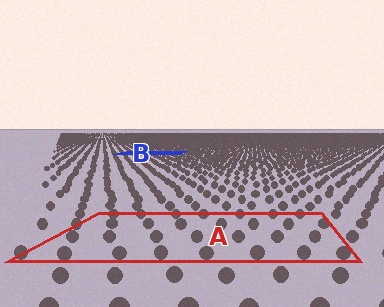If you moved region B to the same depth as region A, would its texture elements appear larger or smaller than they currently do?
They would appear larger. At a closer depth, the same texture elements are projected at a bigger on-screen size.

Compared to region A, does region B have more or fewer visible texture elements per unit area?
Region B has more texture elements per unit area — they are packed more densely because it is farther away.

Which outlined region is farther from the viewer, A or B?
Region B is farther from the viewer — the texture elements inside it appear smaller and more densely packed.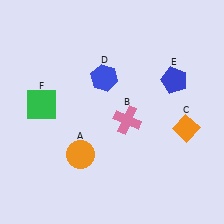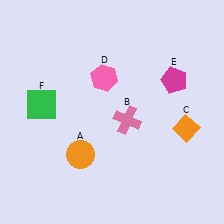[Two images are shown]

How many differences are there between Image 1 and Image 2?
There are 2 differences between the two images.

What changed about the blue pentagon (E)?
In Image 1, E is blue. In Image 2, it changed to magenta.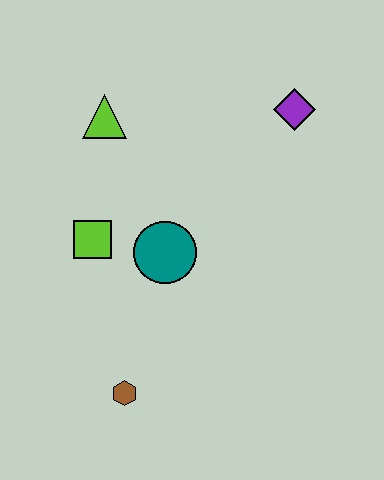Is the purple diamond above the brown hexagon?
Yes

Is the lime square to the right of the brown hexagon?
No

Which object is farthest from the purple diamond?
The brown hexagon is farthest from the purple diamond.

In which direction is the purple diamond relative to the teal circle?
The purple diamond is above the teal circle.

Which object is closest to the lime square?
The teal circle is closest to the lime square.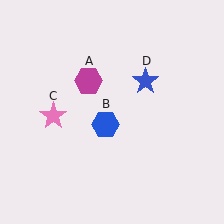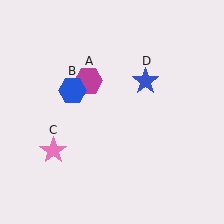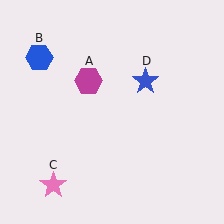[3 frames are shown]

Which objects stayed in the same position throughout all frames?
Magenta hexagon (object A) and blue star (object D) remained stationary.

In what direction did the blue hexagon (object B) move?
The blue hexagon (object B) moved up and to the left.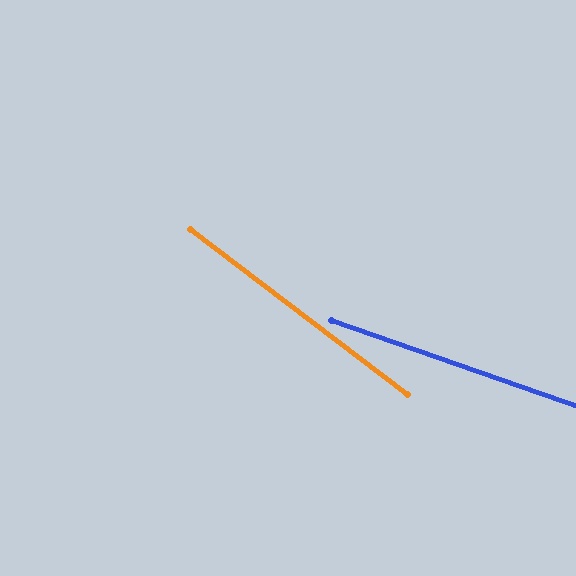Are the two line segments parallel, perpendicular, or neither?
Neither parallel nor perpendicular — they differ by about 18°.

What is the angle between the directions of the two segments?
Approximately 18 degrees.